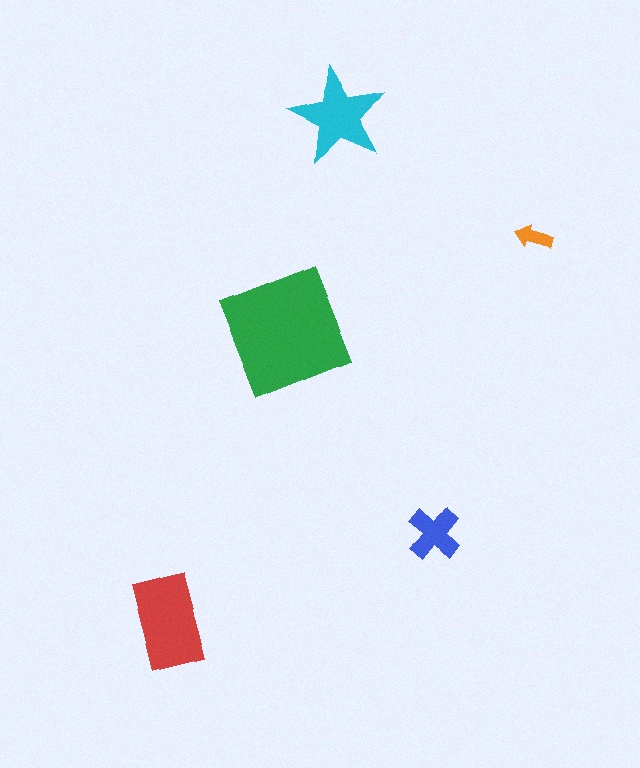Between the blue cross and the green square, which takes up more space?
The green square.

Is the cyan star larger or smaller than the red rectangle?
Smaller.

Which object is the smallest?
The orange arrow.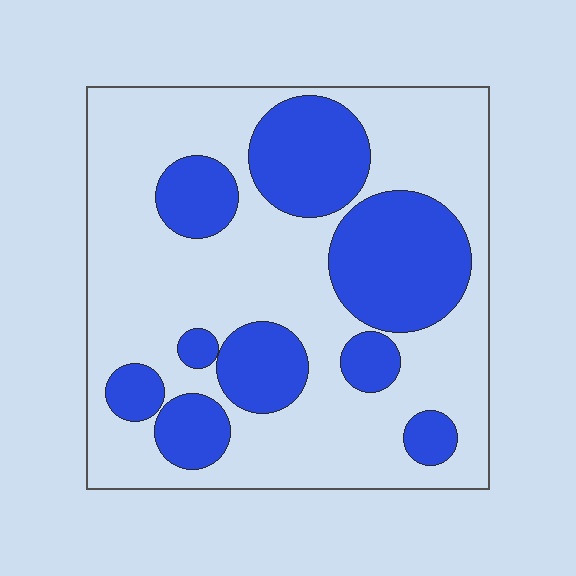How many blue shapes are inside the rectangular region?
9.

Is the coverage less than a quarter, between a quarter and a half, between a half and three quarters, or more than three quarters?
Between a quarter and a half.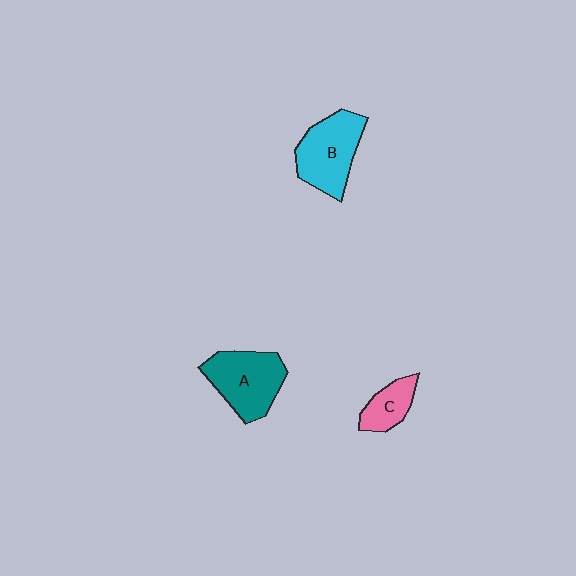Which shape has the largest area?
Shape A (teal).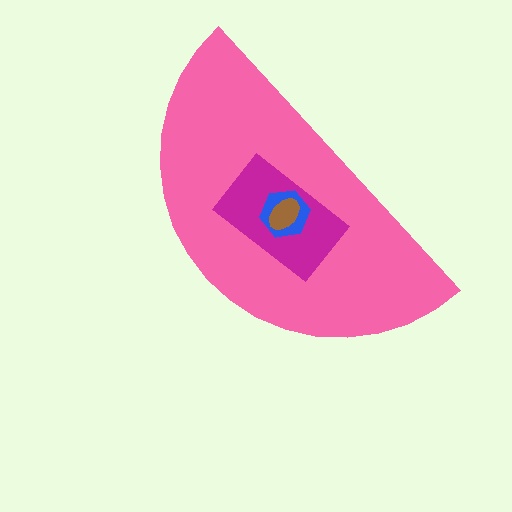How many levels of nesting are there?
4.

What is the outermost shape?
The pink semicircle.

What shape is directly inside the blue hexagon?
The brown ellipse.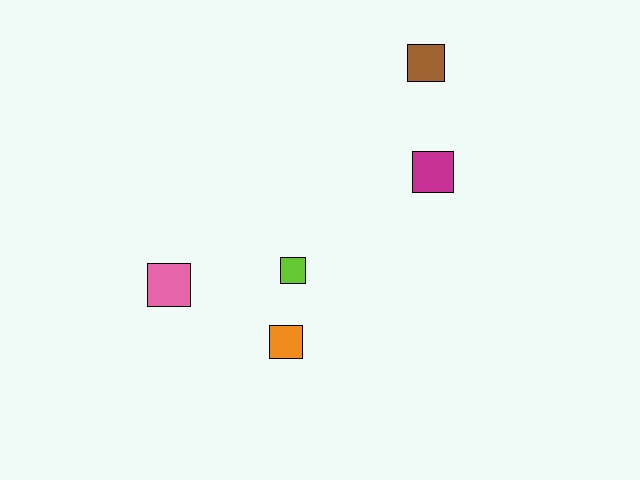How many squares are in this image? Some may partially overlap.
There are 5 squares.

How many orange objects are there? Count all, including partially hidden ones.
There is 1 orange object.